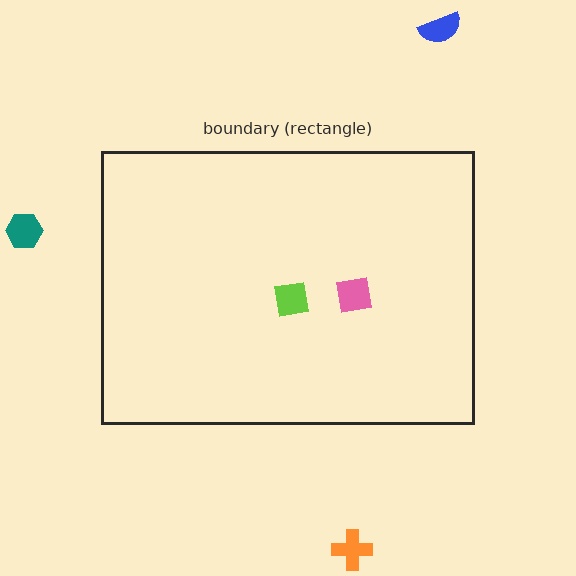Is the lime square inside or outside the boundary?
Inside.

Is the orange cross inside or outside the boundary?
Outside.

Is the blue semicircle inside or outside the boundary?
Outside.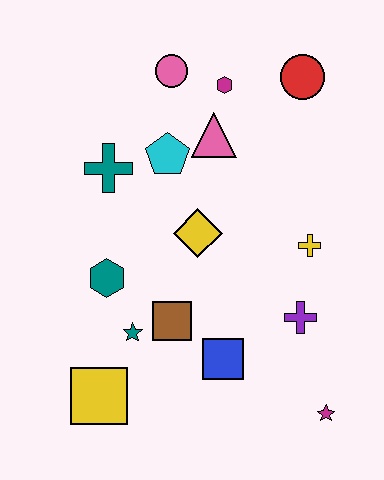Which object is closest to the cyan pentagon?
The pink triangle is closest to the cyan pentagon.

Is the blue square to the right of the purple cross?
No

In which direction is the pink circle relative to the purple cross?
The pink circle is above the purple cross.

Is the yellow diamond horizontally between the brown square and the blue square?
Yes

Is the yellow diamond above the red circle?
No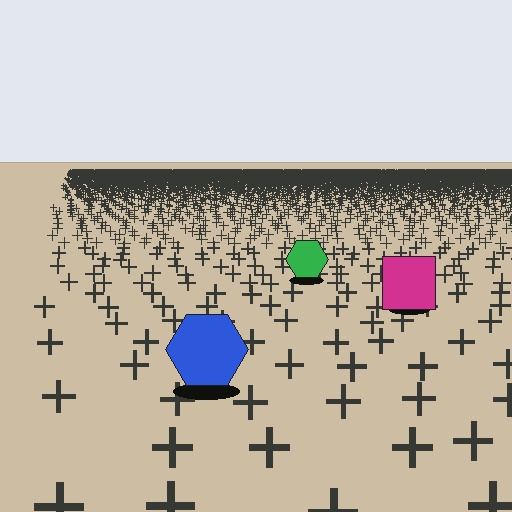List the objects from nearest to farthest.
From nearest to farthest: the blue hexagon, the magenta square, the green hexagon.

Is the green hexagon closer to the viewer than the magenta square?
No. The magenta square is closer — you can tell from the texture gradient: the ground texture is coarser near it.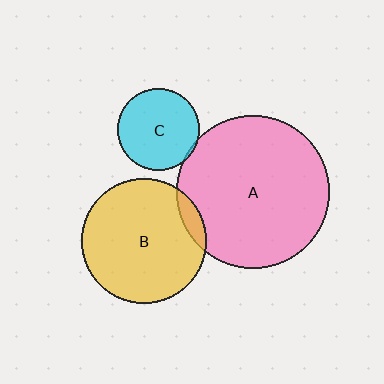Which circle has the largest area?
Circle A (pink).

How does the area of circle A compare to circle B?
Approximately 1.5 times.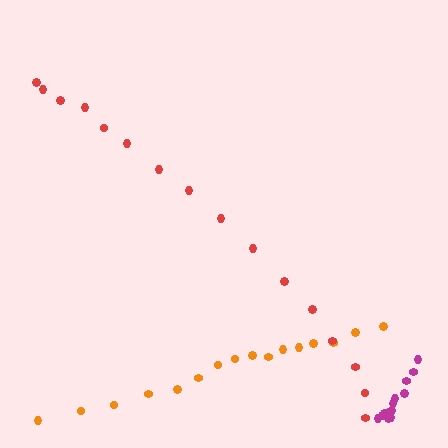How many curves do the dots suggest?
There are 3 distinct paths.